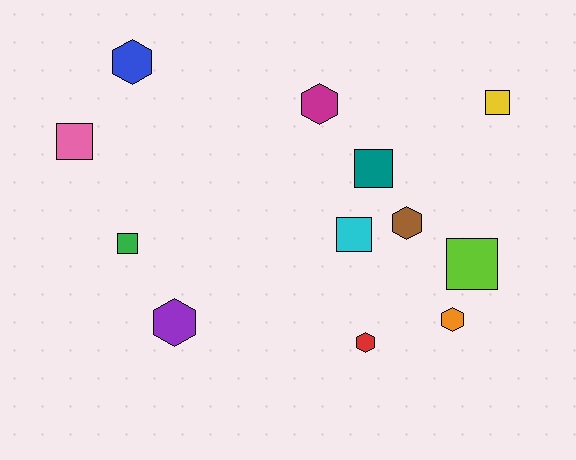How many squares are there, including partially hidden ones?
There are 6 squares.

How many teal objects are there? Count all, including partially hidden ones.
There is 1 teal object.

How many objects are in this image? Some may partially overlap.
There are 12 objects.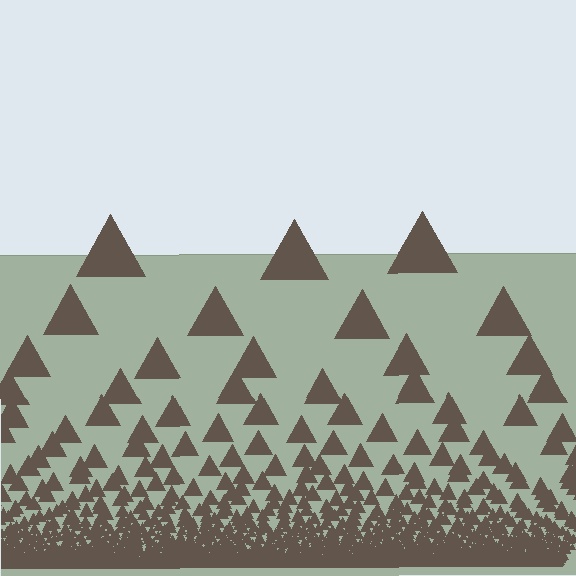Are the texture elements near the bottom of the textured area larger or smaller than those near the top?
Smaller. The gradient is inverted — elements near the bottom are smaller and denser.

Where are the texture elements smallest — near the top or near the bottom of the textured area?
Near the bottom.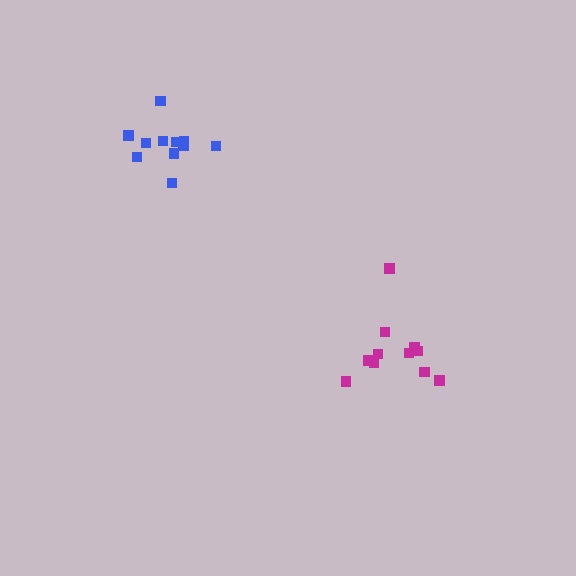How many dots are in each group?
Group 1: 11 dots, Group 2: 11 dots (22 total).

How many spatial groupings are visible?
There are 2 spatial groupings.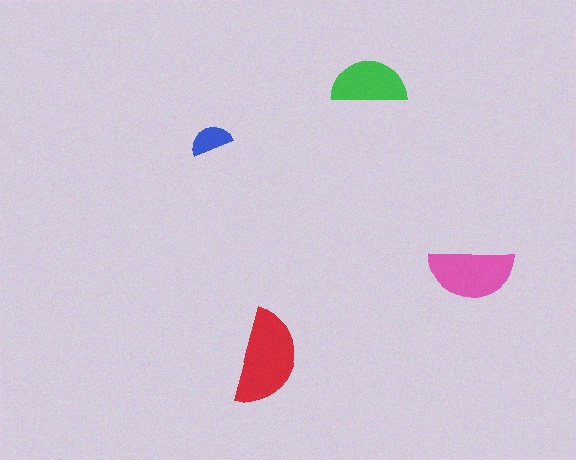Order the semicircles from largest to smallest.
the red one, the pink one, the green one, the blue one.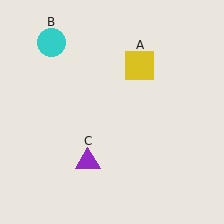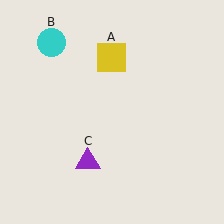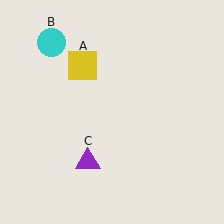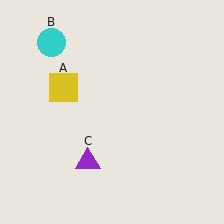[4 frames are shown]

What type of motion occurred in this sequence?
The yellow square (object A) rotated counterclockwise around the center of the scene.